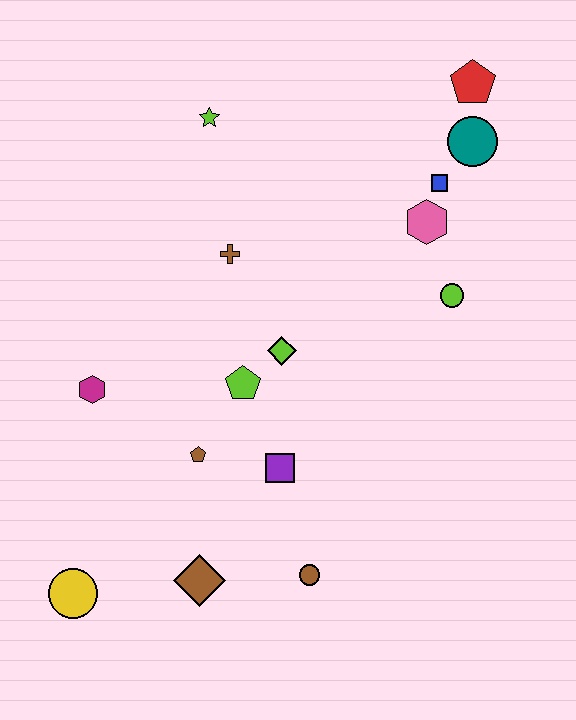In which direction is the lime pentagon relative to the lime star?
The lime pentagon is below the lime star.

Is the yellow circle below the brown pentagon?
Yes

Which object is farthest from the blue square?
The yellow circle is farthest from the blue square.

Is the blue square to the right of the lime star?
Yes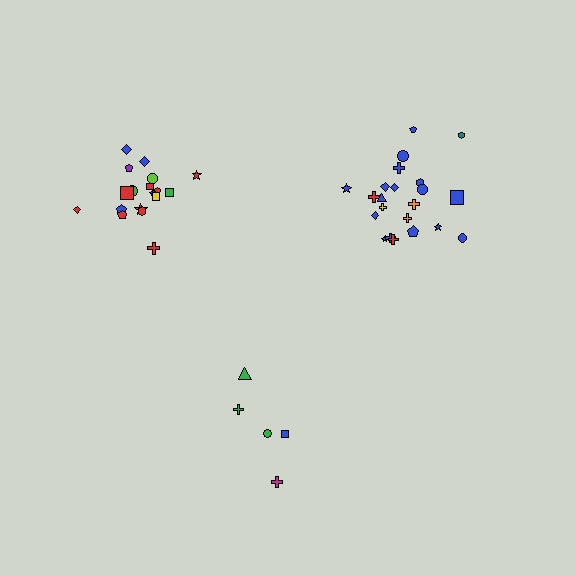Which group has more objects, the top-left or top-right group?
The top-right group.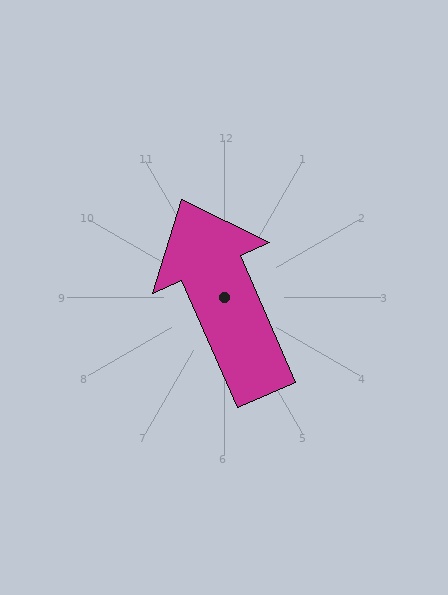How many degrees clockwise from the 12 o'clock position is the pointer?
Approximately 336 degrees.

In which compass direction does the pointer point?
Northwest.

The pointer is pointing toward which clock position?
Roughly 11 o'clock.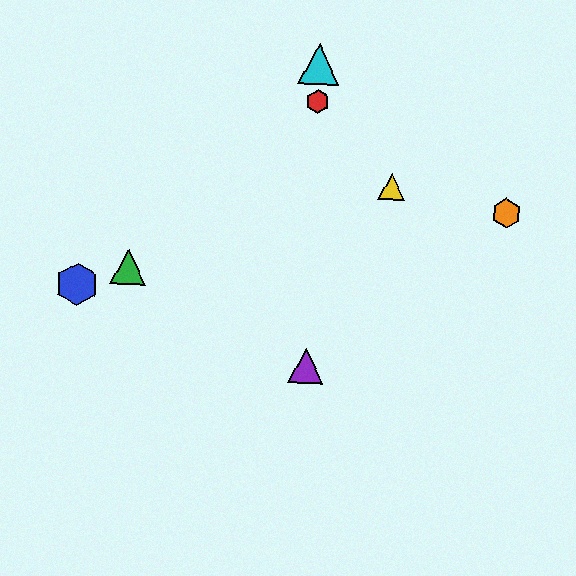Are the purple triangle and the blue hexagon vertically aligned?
No, the purple triangle is at x≈306 and the blue hexagon is at x≈77.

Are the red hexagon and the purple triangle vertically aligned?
Yes, both are at x≈318.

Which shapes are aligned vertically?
The red hexagon, the purple triangle, the cyan triangle are aligned vertically.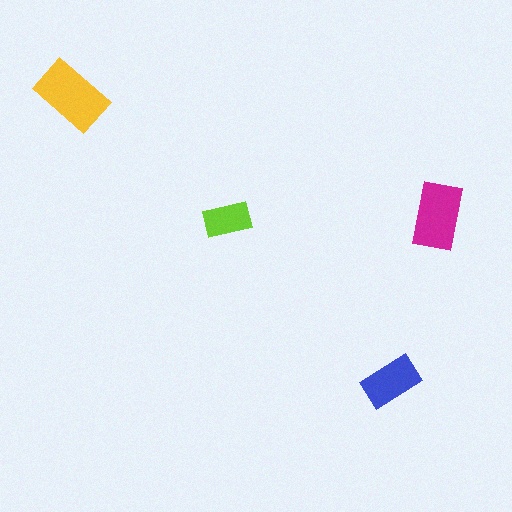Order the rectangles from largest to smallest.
the yellow one, the magenta one, the blue one, the lime one.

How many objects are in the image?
There are 4 objects in the image.